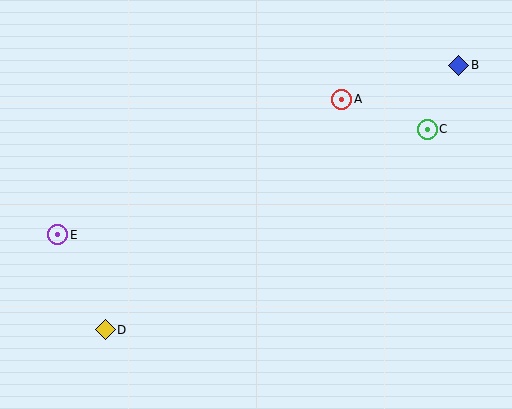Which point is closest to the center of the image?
Point A at (342, 99) is closest to the center.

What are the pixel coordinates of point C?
Point C is at (427, 129).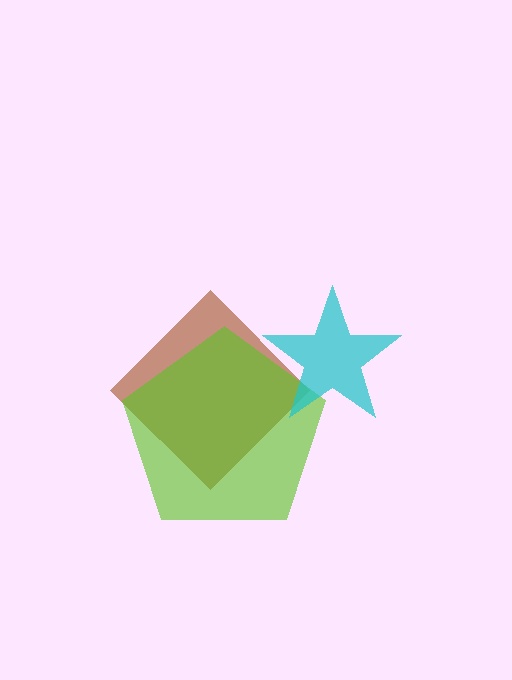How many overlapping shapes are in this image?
There are 3 overlapping shapes in the image.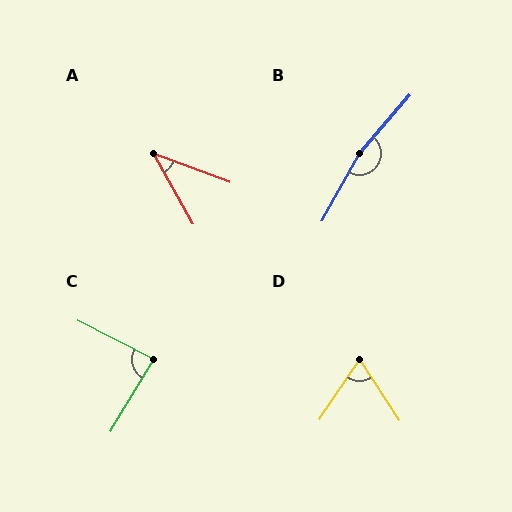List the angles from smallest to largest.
A (41°), D (67°), C (86°), B (168°).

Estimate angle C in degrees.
Approximately 86 degrees.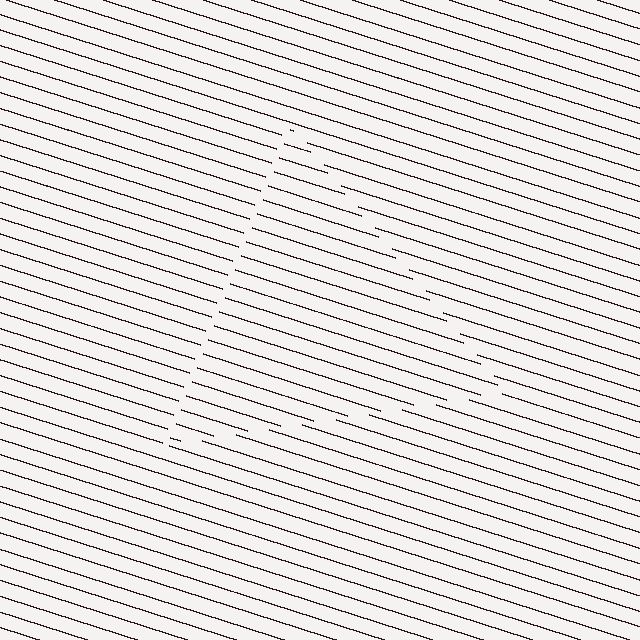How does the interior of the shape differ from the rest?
The interior of the shape contains the same grating, shifted by half a period — the contour is defined by the phase discontinuity where line-ends from the inner and outer gratings abut.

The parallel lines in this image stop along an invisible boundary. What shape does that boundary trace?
An illusory triangle. The interior of the shape contains the same grating, shifted by half a period — the contour is defined by the phase discontinuity where line-ends from the inner and outer gratings abut.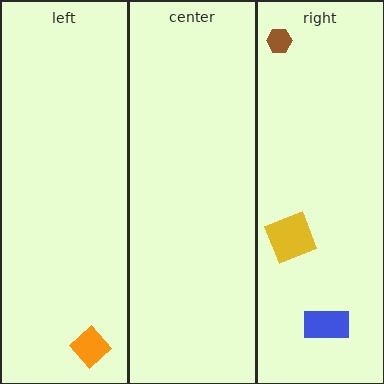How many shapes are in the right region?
3.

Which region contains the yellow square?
The right region.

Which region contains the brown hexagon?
The right region.